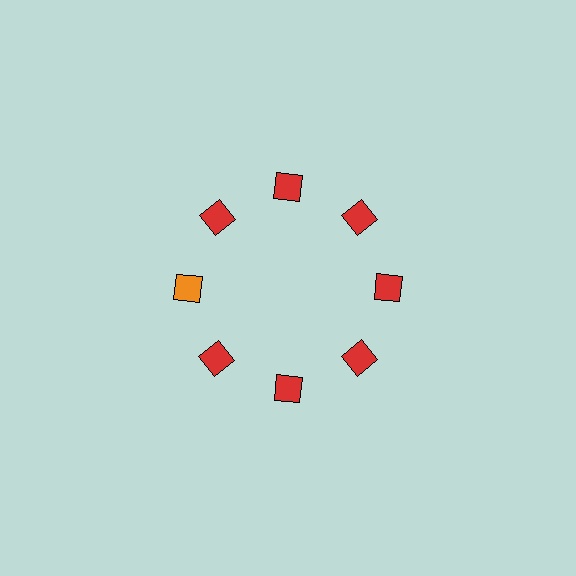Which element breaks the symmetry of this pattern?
The orange square at roughly the 9 o'clock position breaks the symmetry. All other shapes are red squares.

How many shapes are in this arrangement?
There are 8 shapes arranged in a ring pattern.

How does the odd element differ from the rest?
It has a different color: orange instead of red.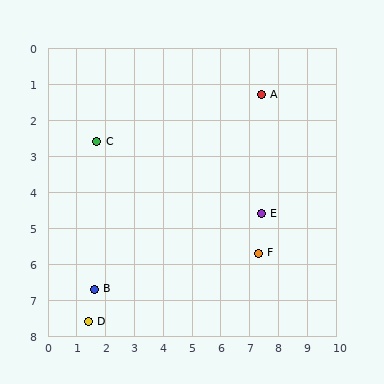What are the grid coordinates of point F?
Point F is at approximately (7.3, 5.7).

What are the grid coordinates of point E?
Point E is at approximately (7.4, 4.6).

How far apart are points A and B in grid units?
Points A and B are about 7.9 grid units apart.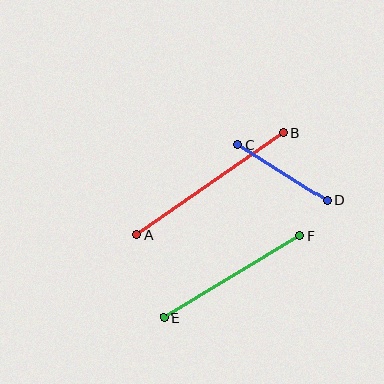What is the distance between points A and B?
The distance is approximately 179 pixels.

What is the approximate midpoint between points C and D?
The midpoint is at approximately (282, 173) pixels.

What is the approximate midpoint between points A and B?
The midpoint is at approximately (210, 184) pixels.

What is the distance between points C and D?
The distance is approximately 106 pixels.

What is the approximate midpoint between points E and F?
The midpoint is at approximately (232, 277) pixels.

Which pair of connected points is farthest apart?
Points A and B are farthest apart.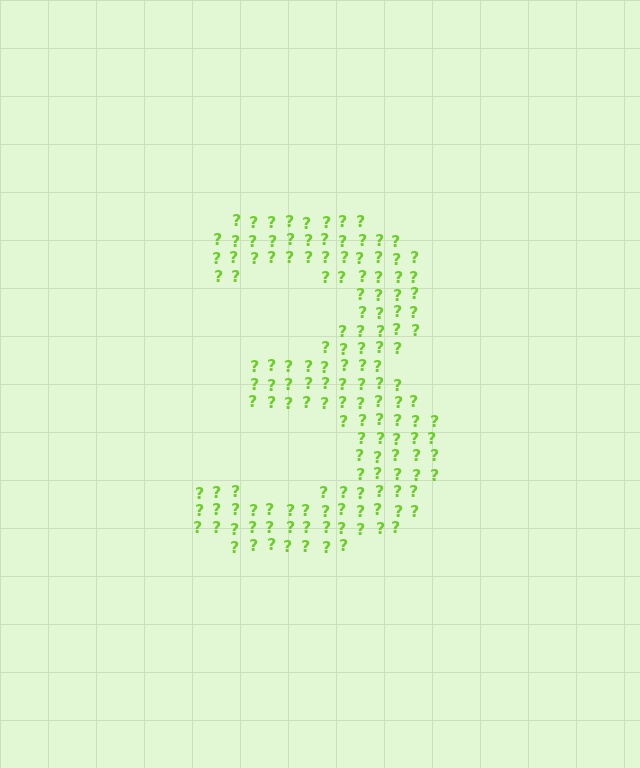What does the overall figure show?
The overall figure shows the digit 3.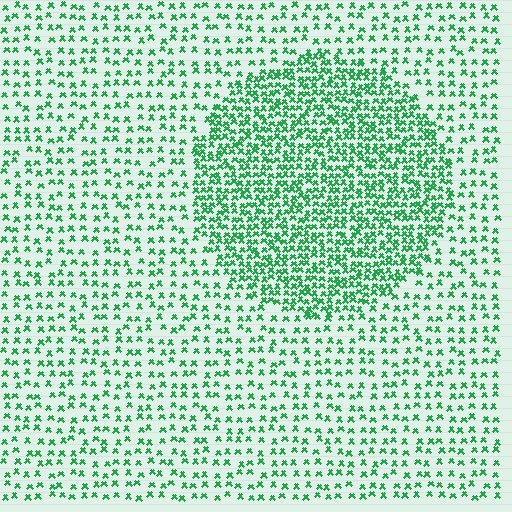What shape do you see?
I see a circle.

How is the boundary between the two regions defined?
The boundary is defined by a change in element density (approximately 2.3x ratio). All elements are the same color, size, and shape.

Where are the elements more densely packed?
The elements are more densely packed inside the circle boundary.